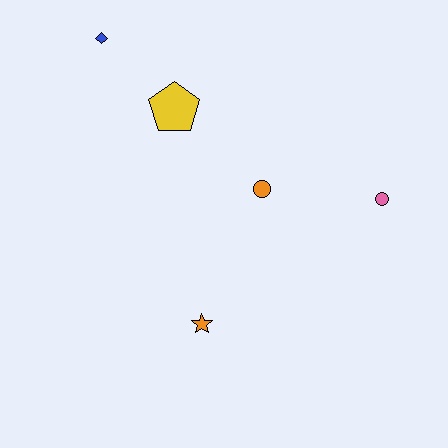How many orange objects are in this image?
There are 2 orange objects.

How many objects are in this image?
There are 5 objects.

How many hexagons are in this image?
There are no hexagons.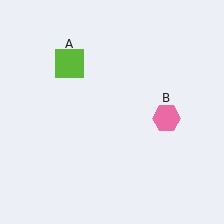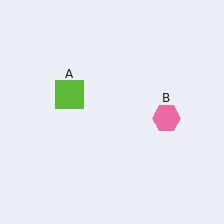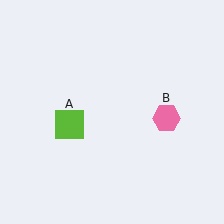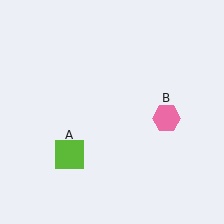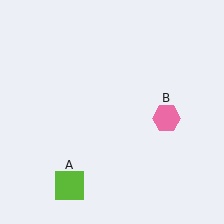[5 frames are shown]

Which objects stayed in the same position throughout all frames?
Pink hexagon (object B) remained stationary.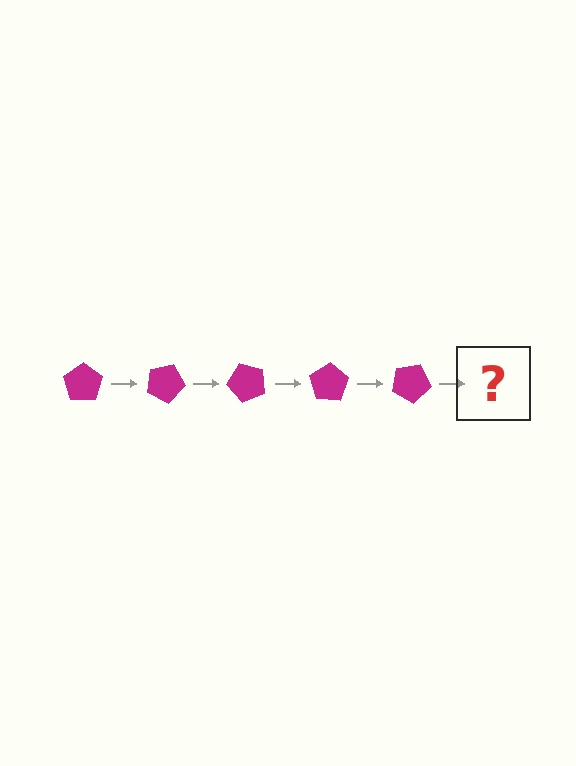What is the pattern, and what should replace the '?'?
The pattern is that the pentagon rotates 25 degrees each step. The '?' should be a magenta pentagon rotated 125 degrees.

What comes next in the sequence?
The next element should be a magenta pentagon rotated 125 degrees.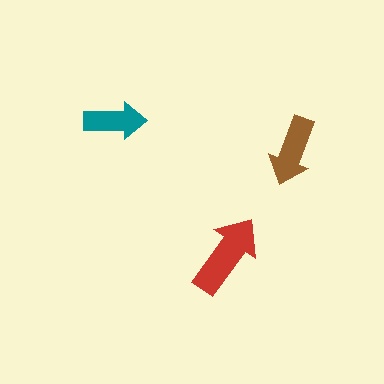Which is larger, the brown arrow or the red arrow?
The red one.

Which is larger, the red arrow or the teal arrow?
The red one.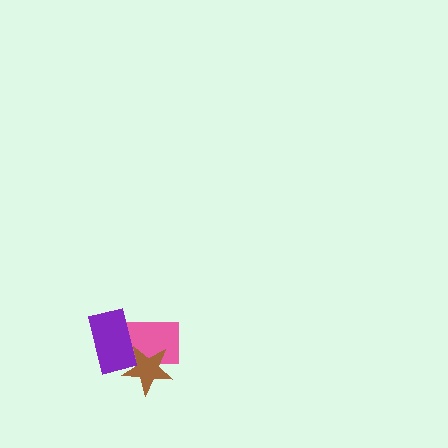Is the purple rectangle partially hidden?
Yes, it is partially covered by another shape.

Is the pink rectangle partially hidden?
Yes, it is partially covered by another shape.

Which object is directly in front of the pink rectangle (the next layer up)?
The purple rectangle is directly in front of the pink rectangle.